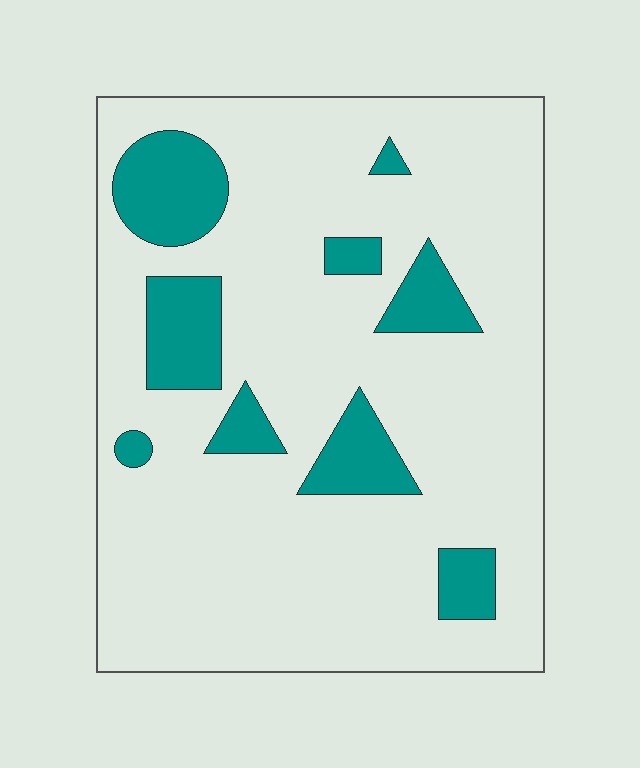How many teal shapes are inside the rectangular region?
9.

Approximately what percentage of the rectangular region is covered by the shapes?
Approximately 15%.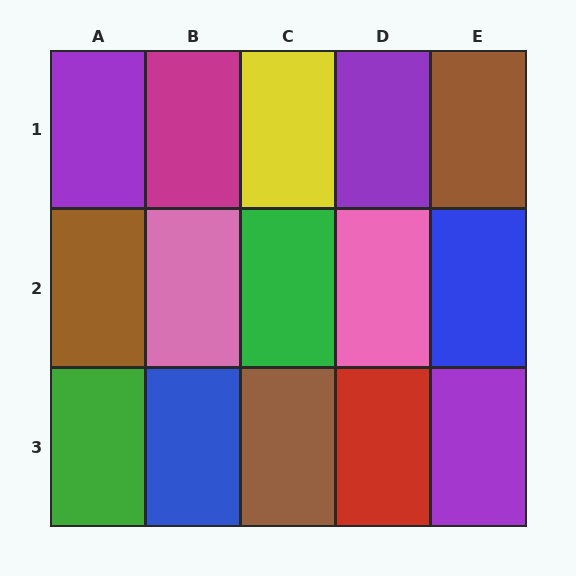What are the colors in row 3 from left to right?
Green, blue, brown, red, purple.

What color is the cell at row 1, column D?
Purple.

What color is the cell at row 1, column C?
Yellow.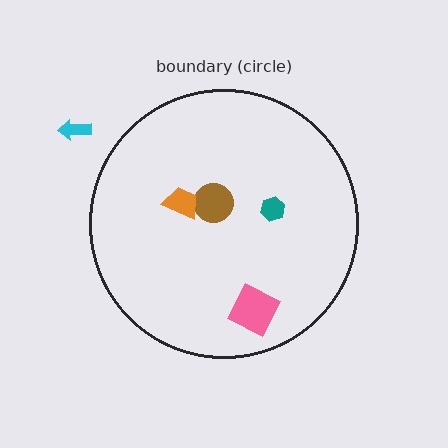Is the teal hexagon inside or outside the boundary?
Inside.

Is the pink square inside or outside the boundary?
Inside.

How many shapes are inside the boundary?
4 inside, 1 outside.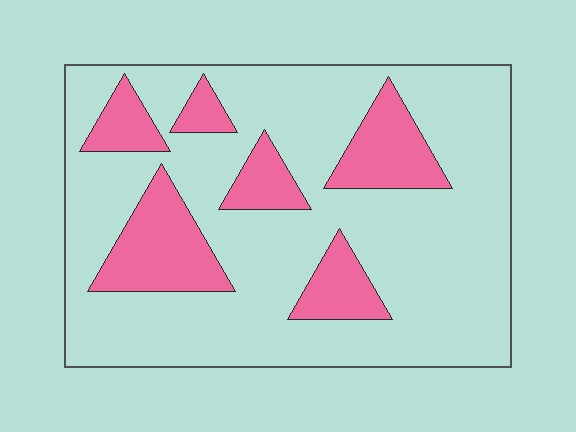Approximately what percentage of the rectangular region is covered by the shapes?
Approximately 25%.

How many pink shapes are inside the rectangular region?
6.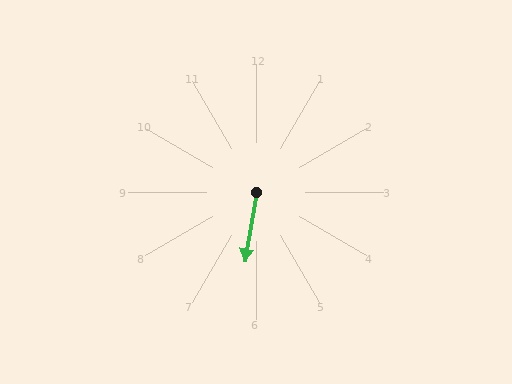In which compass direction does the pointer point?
South.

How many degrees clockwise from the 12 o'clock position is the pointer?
Approximately 190 degrees.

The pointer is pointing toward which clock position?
Roughly 6 o'clock.